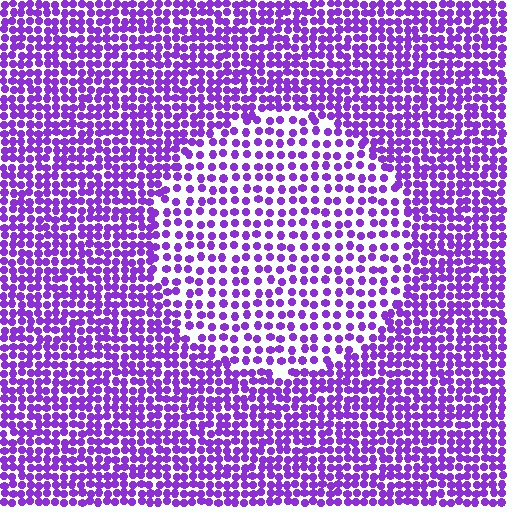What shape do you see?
I see a circle.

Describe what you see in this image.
The image contains small purple elements arranged at two different densities. A circle-shaped region is visible where the elements are less densely packed than the surrounding area.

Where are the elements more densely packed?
The elements are more densely packed outside the circle boundary.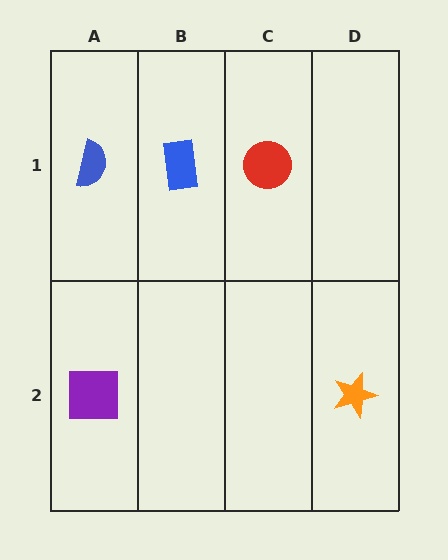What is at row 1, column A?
A blue semicircle.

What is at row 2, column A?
A purple square.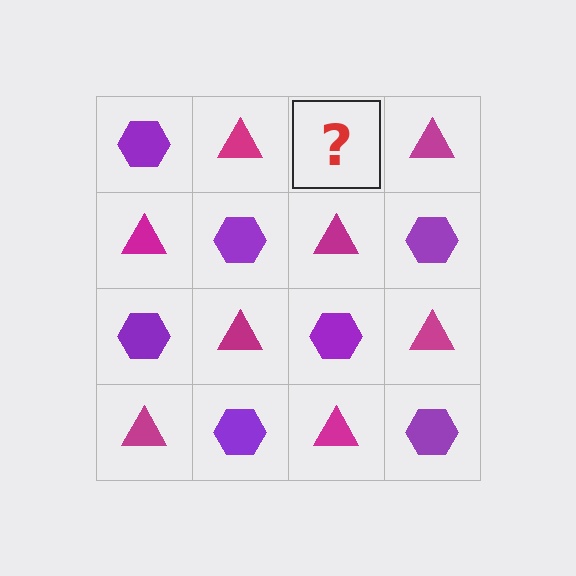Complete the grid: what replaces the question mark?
The question mark should be replaced with a purple hexagon.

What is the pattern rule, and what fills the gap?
The rule is that it alternates purple hexagon and magenta triangle in a checkerboard pattern. The gap should be filled with a purple hexagon.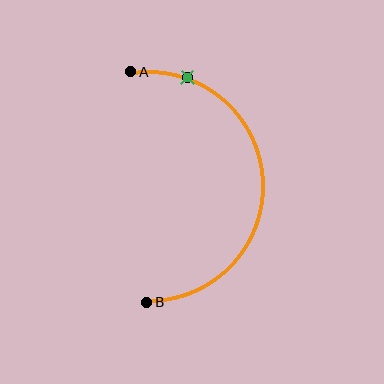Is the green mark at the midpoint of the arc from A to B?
No. The green mark lies on the arc but is closer to endpoint A. The arc midpoint would be at the point on the curve equidistant along the arc from both A and B.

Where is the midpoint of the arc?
The arc midpoint is the point on the curve farthest from the straight line joining A and B. It sits to the right of that line.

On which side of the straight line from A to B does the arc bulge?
The arc bulges to the right of the straight line connecting A and B.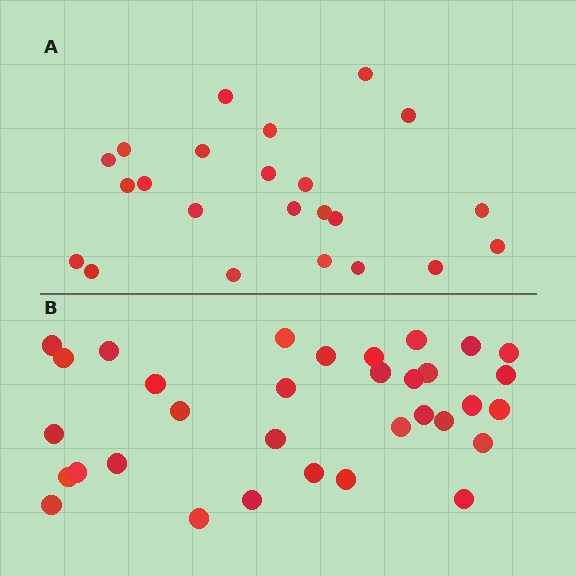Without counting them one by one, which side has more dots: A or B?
Region B (the bottom region) has more dots.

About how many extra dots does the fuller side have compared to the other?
Region B has roughly 10 or so more dots than region A.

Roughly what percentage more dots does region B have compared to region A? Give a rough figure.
About 45% more.